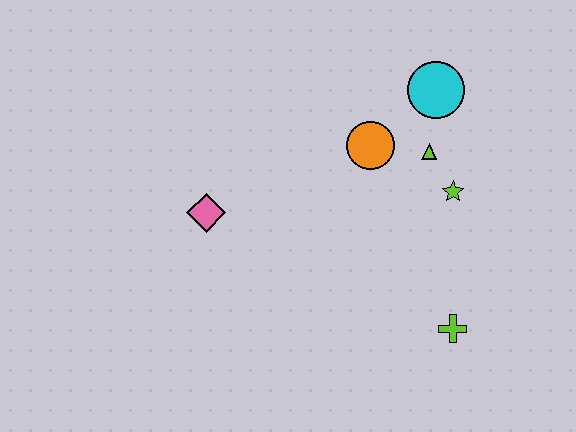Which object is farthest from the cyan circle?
The pink diamond is farthest from the cyan circle.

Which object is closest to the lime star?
The lime triangle is closest to the lime star.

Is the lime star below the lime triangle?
Yes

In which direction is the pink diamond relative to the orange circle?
The pink diamond is to the left of the orange circle.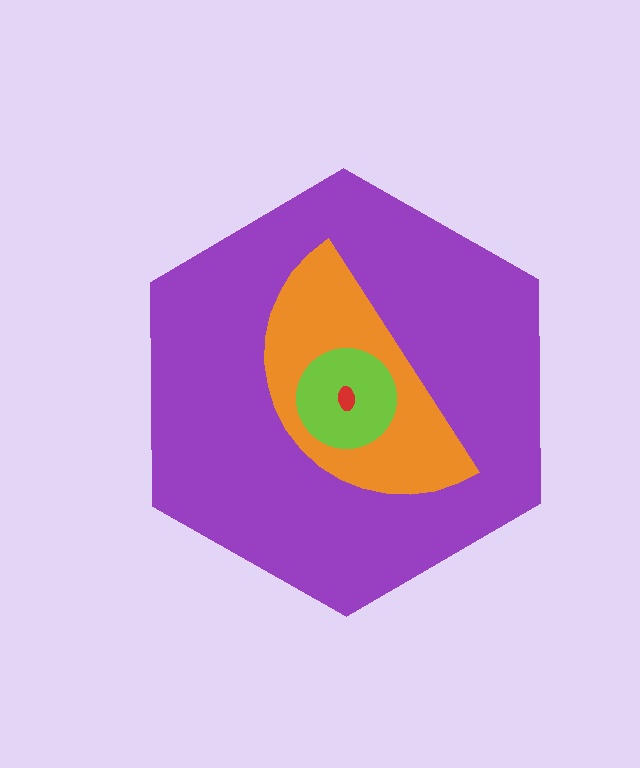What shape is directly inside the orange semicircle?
The lime circle.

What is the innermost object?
The red ellipse.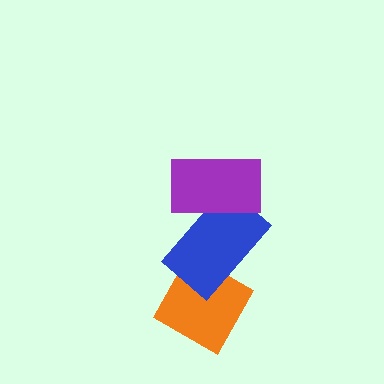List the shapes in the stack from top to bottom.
From top to bottom: the purple rectangle, the blue rectangle, the orange diamond.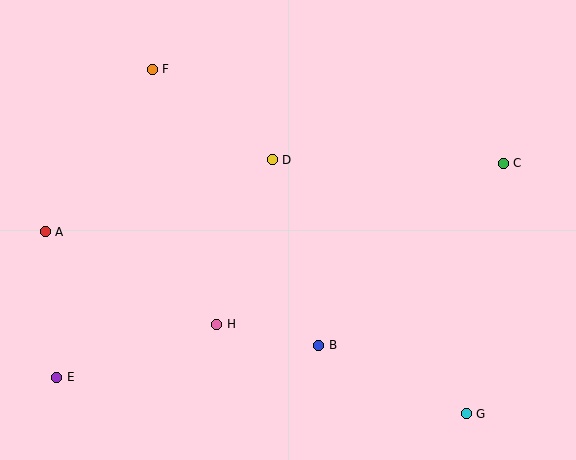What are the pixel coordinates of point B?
Point B is at (319, 345).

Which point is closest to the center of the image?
Point D at (272, 160) is closest to the center.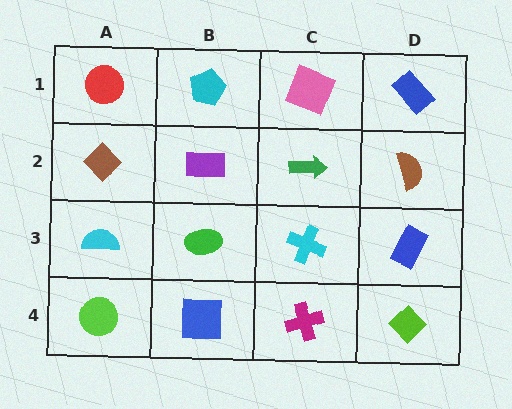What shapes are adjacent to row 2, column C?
A pink square (row 1, column C), a cyan cross (row 3, column C), a purple rectangle (row 2, column B), a brown semicircle (row 2, column D).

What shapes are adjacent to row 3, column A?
A brown diamond (row 2, column A), a lime circle (row 4, column A), a green ellipse (row 3, column B).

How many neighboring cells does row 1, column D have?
2.